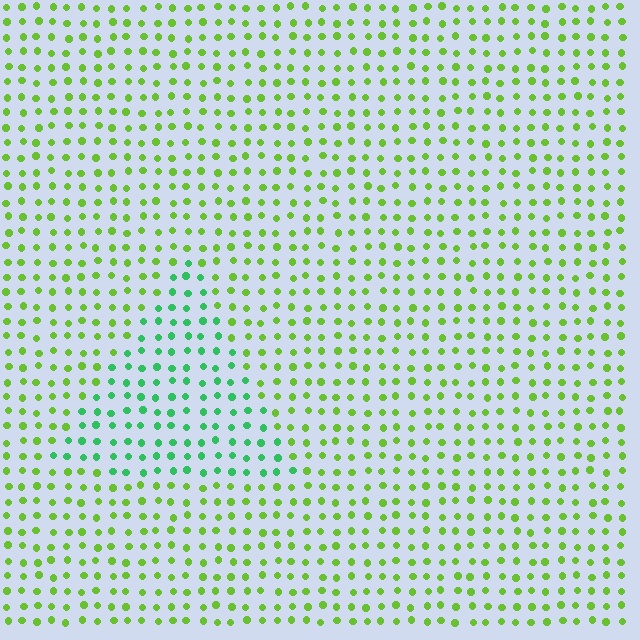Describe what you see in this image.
The image is filled with small lime elements in a uniform arrangement. A triangle-shaped region is visible where the elements are tinted to a slightly different hue, forming a subtle color boundary.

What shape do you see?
I see a triangle.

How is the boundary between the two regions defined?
The boundary is defined purely by a slight shift in hue (about 43 degrees). Spacing, size, and orientation are identical on both sides.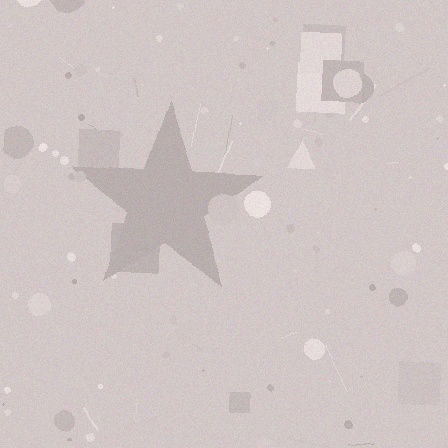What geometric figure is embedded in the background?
A star is embedded in the background.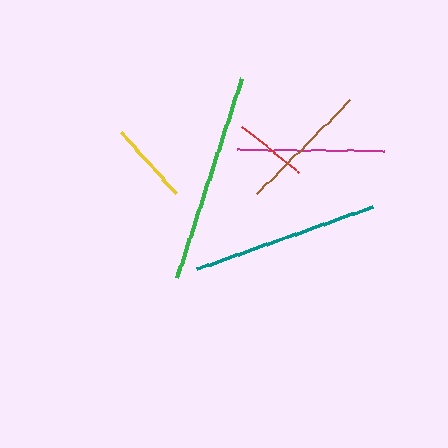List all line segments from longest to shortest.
From longest to shortest: green, teal, magenta, brown, yellow, red.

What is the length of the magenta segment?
The magenta segment is approximately 147 pixels long.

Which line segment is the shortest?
The red line is the shortest at approximately 73 pixels.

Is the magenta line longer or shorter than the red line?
The magenta line is longer than the red line.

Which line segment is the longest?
The green line is the longest at approximately 209 pixels.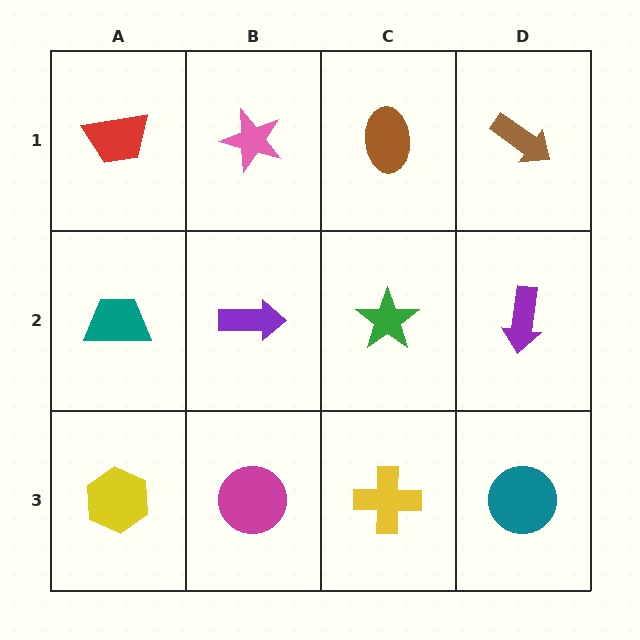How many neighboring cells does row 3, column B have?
3.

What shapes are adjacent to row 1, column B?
A purple arrow (row 2, column B), a red trapezoid (row 1, column A), a brown ellipse (row 1, column C).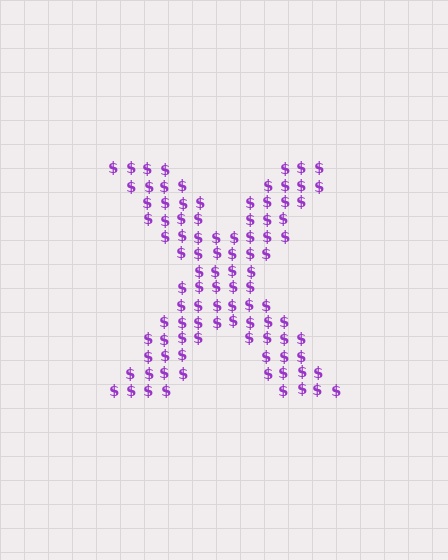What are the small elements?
The small elements are dollar signs.